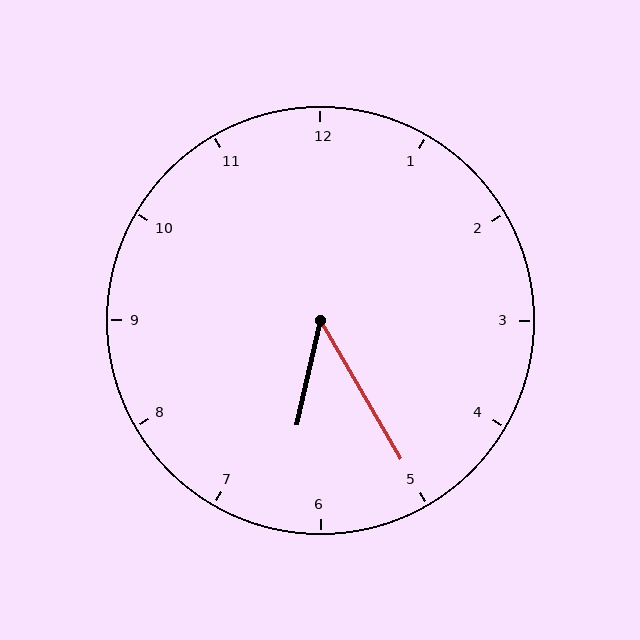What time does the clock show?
6:25.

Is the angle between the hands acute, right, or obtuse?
It is acute.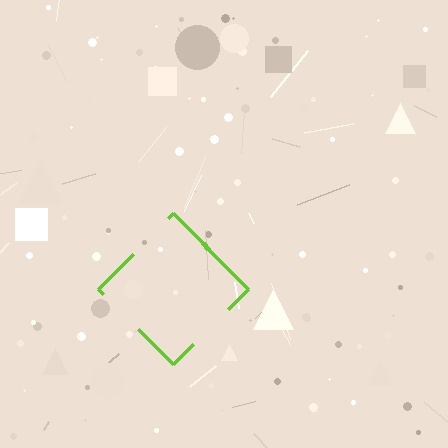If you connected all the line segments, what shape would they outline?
They would outline a diamond.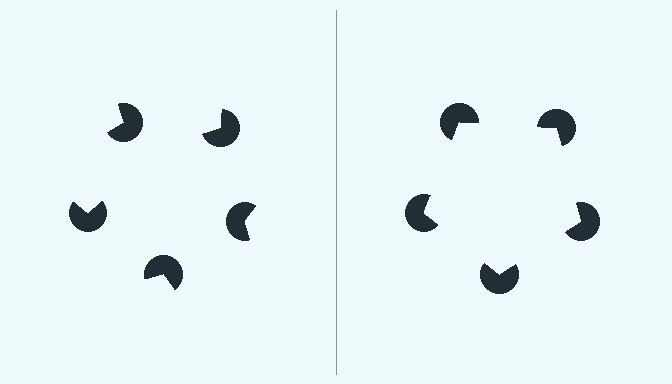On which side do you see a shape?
An illusory pentagon appears on the right side. On the left side the wedge cuts are rotated, so no coherent shape forms.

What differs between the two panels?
The pac-man discs are positioned identically on both sides; only the wedge orientations differ. On the right they align to a pentagon; on the left they are misaligned.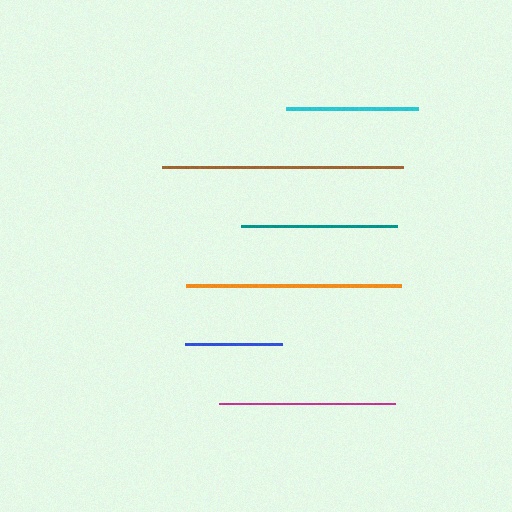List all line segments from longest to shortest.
From longest to shortest: brown, orange, magenta, teal, cyan, blue.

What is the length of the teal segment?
The teal segment is approximately 157 pixels long.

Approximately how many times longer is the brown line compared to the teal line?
The brown line is approximately 1.5 times the length of the teal line.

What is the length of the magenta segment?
The magenta segment is approximately 176 pixels long.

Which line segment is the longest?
The brown line is the longest at approximately 241 pixels.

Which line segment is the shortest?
The blue line is the shortest at approximately 97 pixels.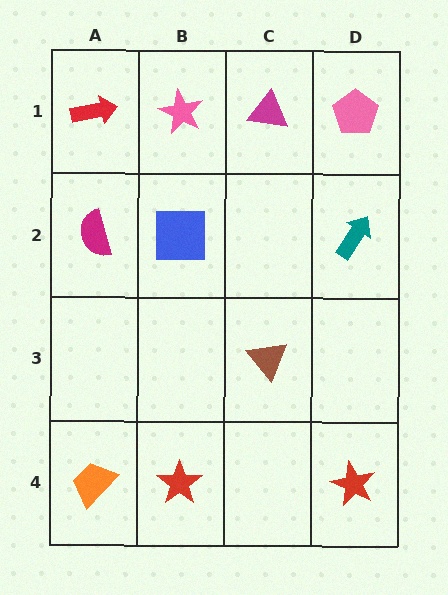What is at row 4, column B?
A red star.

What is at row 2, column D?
A teal arrow.